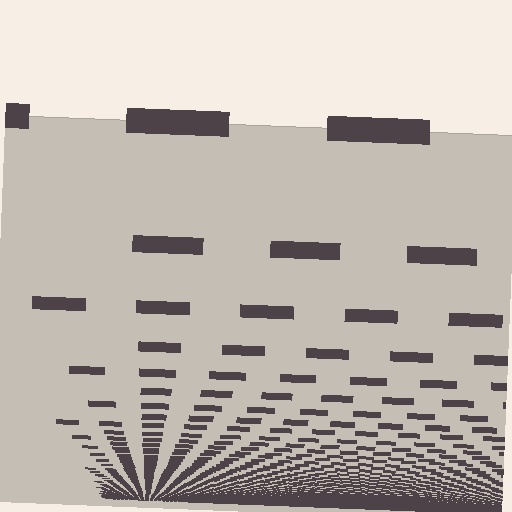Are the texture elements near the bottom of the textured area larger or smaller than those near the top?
Smaller. The gradient is inverted — elements near the bottom are smaller and denser.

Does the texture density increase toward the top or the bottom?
Density increases toward the bottom.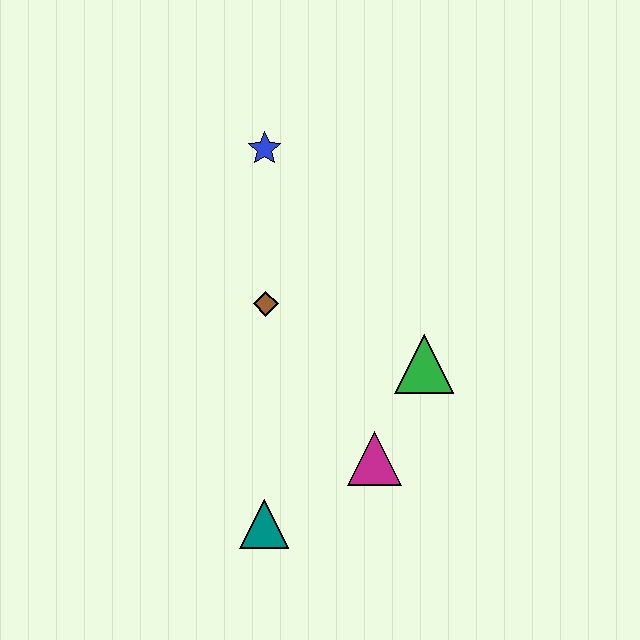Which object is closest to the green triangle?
The magenta triangle is closest to the green triangle.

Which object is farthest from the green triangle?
The blue star is farthest from the green triangle.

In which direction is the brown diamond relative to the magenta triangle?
The brown diamond is above the magenta triangle.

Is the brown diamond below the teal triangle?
No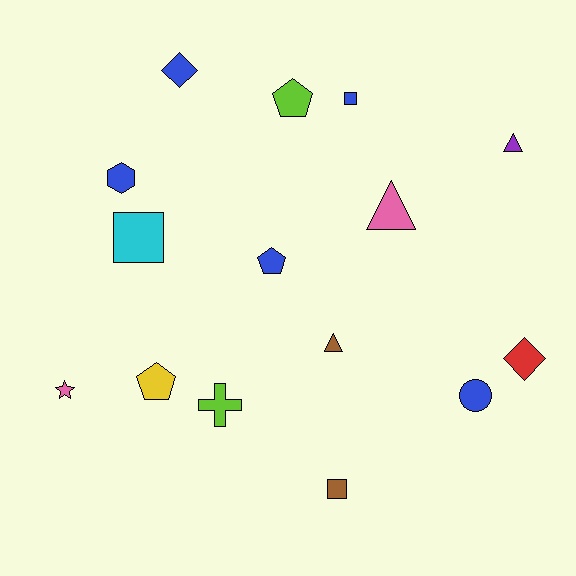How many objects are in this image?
There are 15 objects.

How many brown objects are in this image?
There are 2 brown objects.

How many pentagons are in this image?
There are 3 pentagons.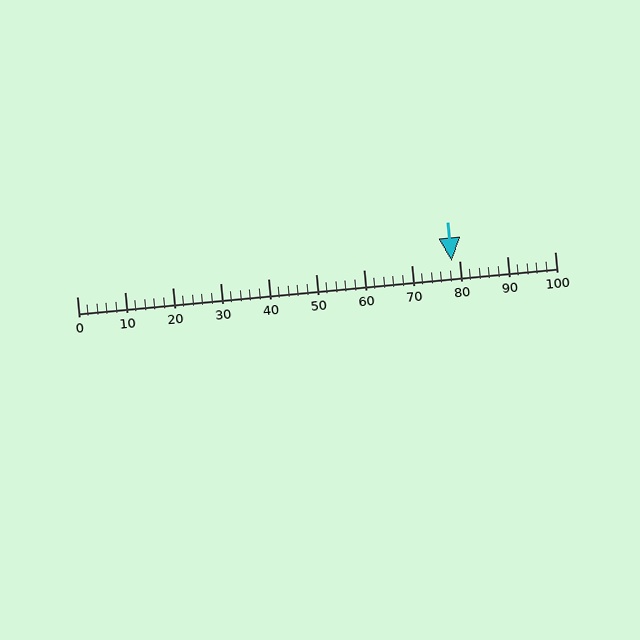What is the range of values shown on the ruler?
The ruler shows values from 0 to 100.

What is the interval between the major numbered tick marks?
The major tick marks are spaced 10 units apart.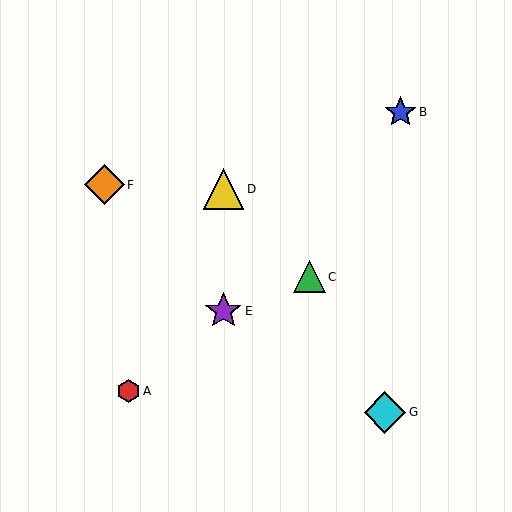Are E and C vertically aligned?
No, E is at x≈223 and C is at x≈309.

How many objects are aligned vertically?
2 objects (D, E) are aligned vertically.